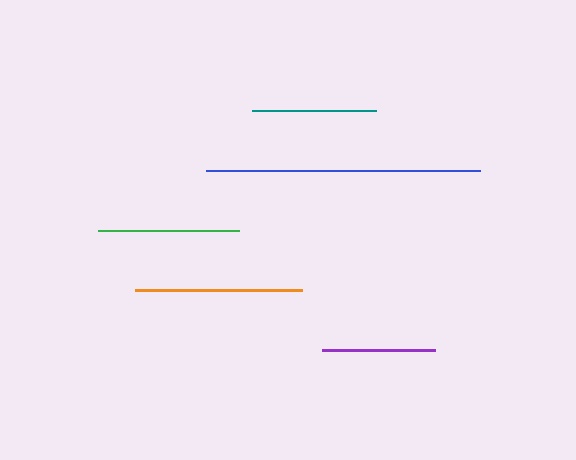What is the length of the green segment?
The green segment is approximately 141 pixels long.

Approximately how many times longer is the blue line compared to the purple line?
The blue line is approximately 2.4 times the length of the purple line.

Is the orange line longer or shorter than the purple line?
The orange line is longer than the purple line.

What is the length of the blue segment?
The blue segment is approximately 274 pixels long.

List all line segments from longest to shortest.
From longest to shortest: blue, orange, green, teal, purple.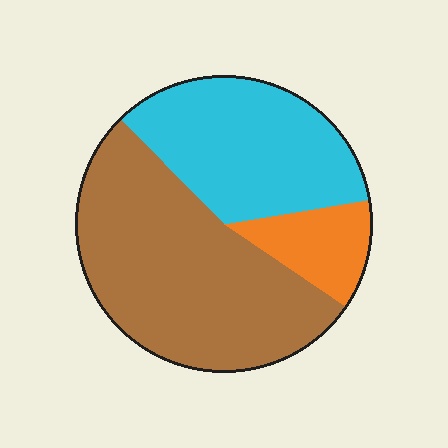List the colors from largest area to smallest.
From largest to smallest: brown, cyan, orange.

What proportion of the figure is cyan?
Cyan covers about 35% of the figure.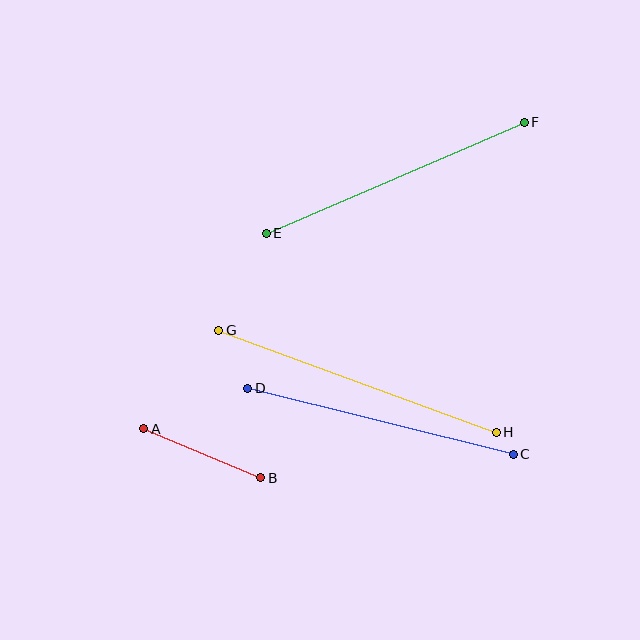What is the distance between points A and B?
The distance is approximately 127 pixels.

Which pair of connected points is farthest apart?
Points G and H are farthest apart.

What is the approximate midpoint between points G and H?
The midpoint is at approximately (358, 381) pixels.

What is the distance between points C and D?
The distance is approximately 274 pixels.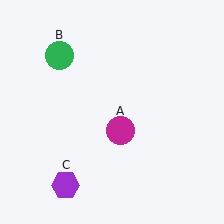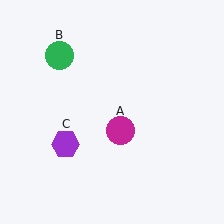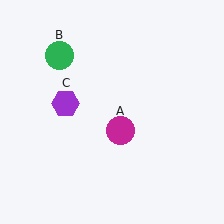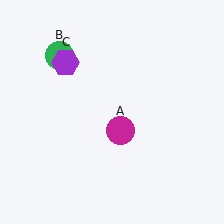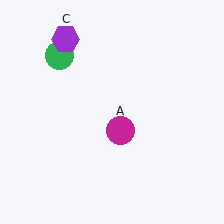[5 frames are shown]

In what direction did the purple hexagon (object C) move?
The purple hexagon (object C) moved up.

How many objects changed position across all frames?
1 object changed position: purple hexagon (object C).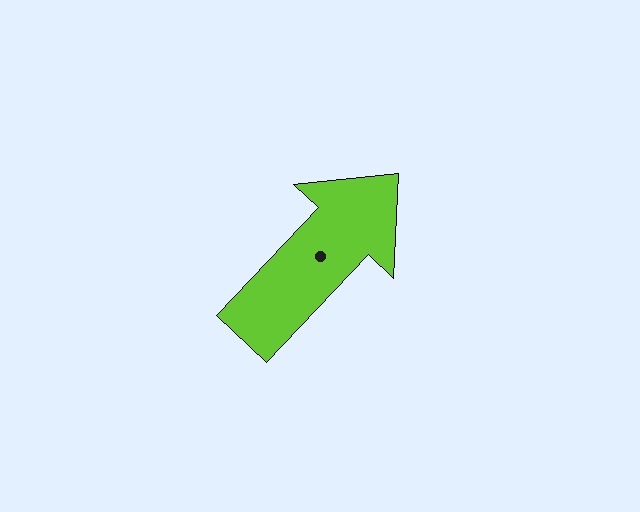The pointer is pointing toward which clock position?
Roughly 1 o'clock.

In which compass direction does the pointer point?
Northeast.